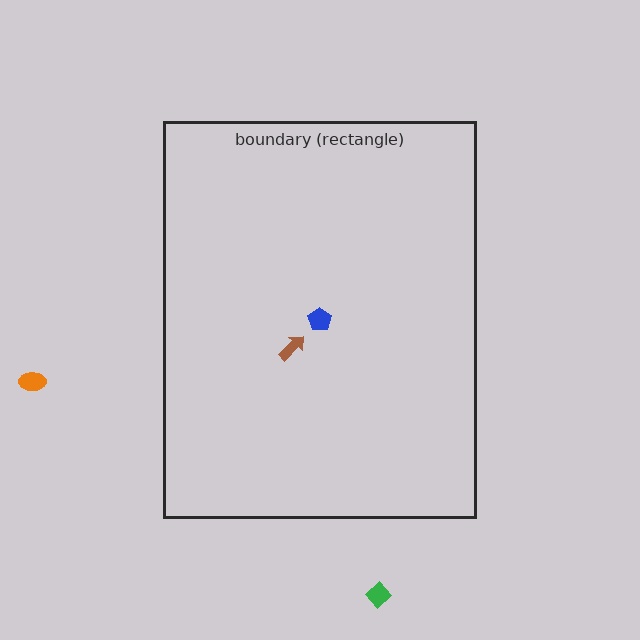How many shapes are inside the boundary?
2 inside, 2 outside.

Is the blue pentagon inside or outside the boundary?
Inside.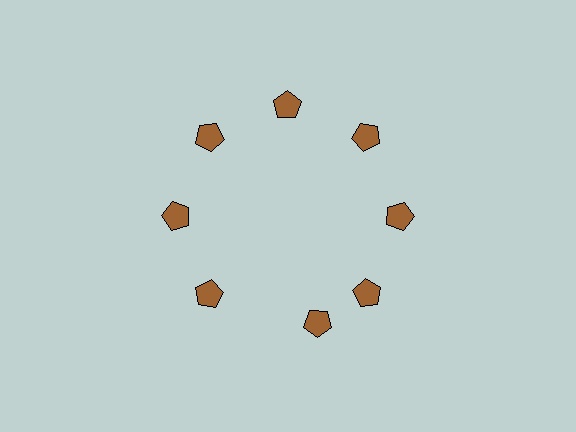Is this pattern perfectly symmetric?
No. The 8 brown pentagons are arranged in a ring, but one element near the 6 o'clock position is rotated out of alignment along the ring, breaking the 8-fold rotational symmetry.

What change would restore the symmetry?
The symmetry would be restored by rotating it back into even spacing with its neighbors so that all 8 pentagons sit at equal angles and equal distance from the center.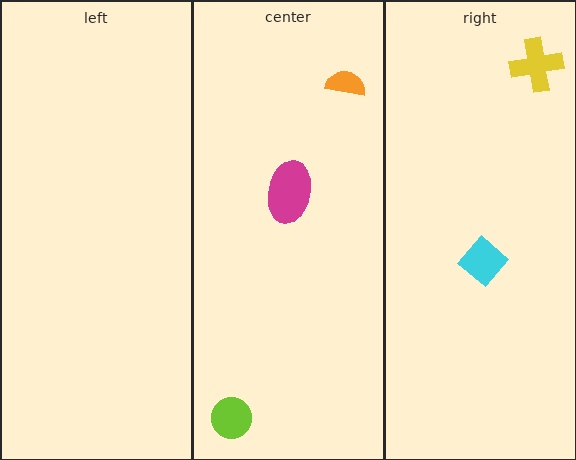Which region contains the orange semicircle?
The center region.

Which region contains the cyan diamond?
The right region.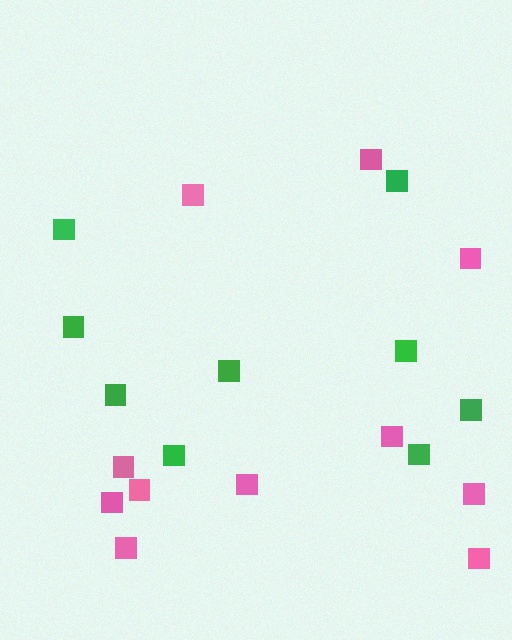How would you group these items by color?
There are 2 groups: one group of green squares (9) and one group of pink squares (11).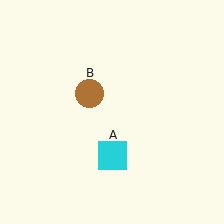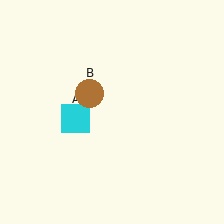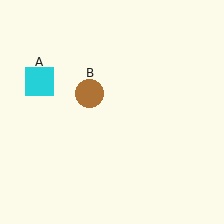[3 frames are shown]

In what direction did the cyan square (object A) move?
The cyan square (object A) moved up and to the left.